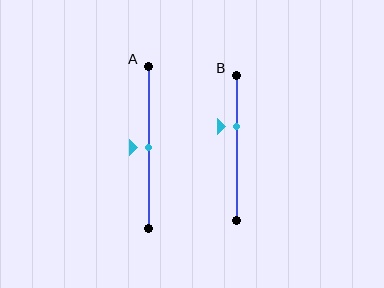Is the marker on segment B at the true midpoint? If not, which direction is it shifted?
No, the marker on segment B is shifted upward by about 14% of the segment length.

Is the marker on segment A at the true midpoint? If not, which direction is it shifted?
Yes, the marker on segment A is at the true midpoint.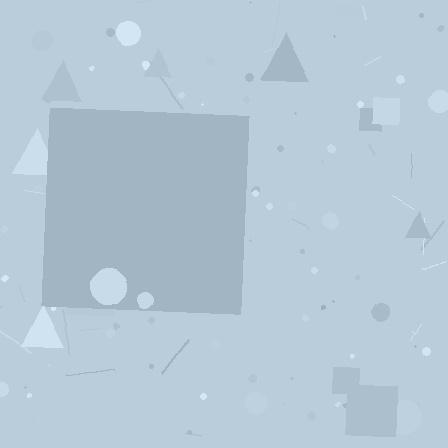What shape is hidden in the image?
A square is hidden in the image.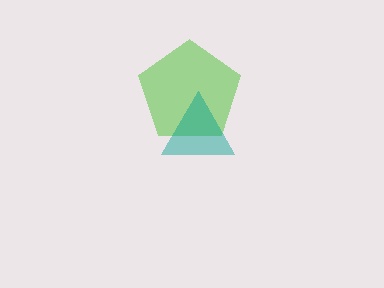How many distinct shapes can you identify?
There are 2 distinct shapes: a lime pentagon, a teal triangle.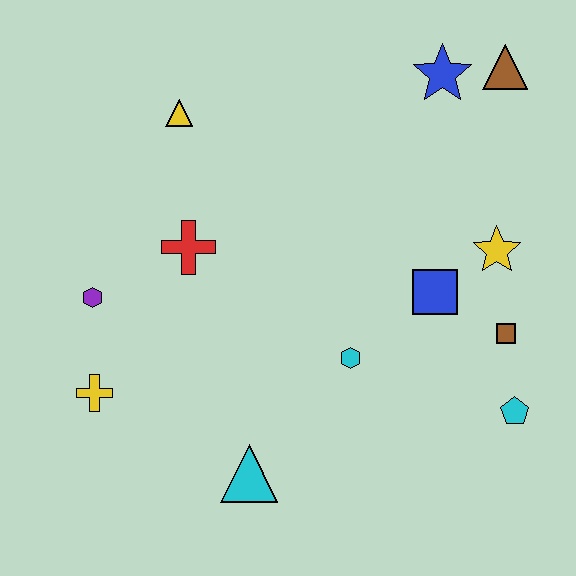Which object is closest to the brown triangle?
The blue star is closest to the brown triangle.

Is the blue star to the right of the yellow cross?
Yes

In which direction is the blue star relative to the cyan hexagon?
The blue star is above the cyan hexagon.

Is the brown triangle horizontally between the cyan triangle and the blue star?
No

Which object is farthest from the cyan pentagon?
The yellow triangle is farthest from the cyan pentagon.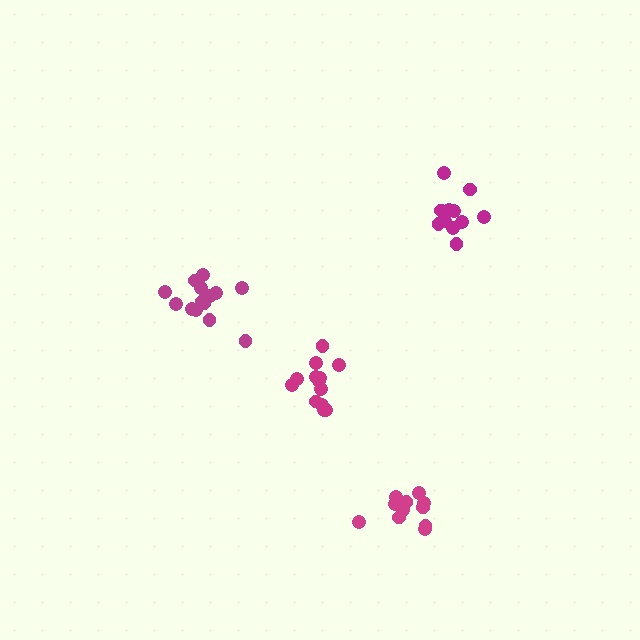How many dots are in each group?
Group 1: 13 dots, Group 2: 11 dots, Group 3: 11 dots, Group 4: 15 dots (50 total).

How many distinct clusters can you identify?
There are 4 distinct clusters.